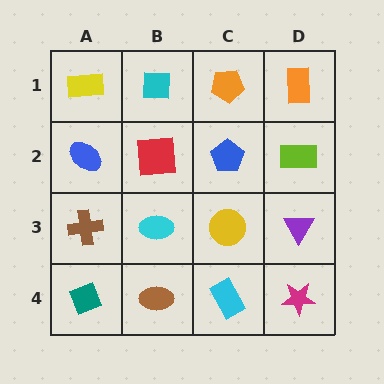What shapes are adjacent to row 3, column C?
A blue pentagon (row 2, column C), a cyan rectangle (row 4, column C), a cyan ellipse (row 3, column B), a purple triangle (row 3, column D).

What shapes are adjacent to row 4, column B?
A cyan ellipse (row 3, column B), a teal diamond (row 4, column A), a cyan rectangle (row 4, column C).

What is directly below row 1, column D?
A lime rectangle.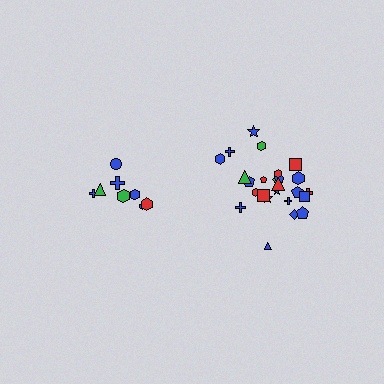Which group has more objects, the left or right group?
The right group.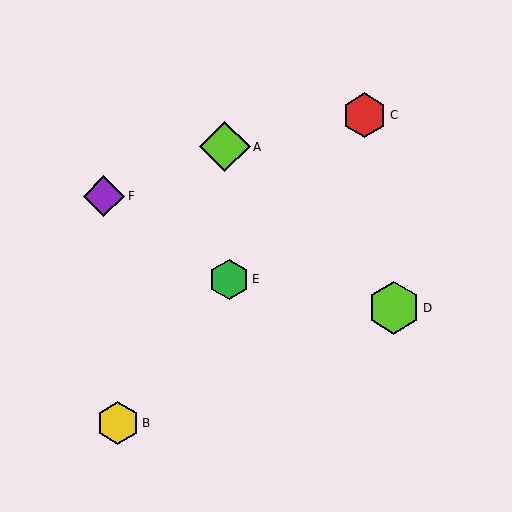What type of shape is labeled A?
Shape A is a lime diamond.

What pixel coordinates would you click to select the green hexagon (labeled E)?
Click at (229, 279) to select the green hexagon E.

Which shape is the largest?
The lime hexagon (labeled D) is the largest.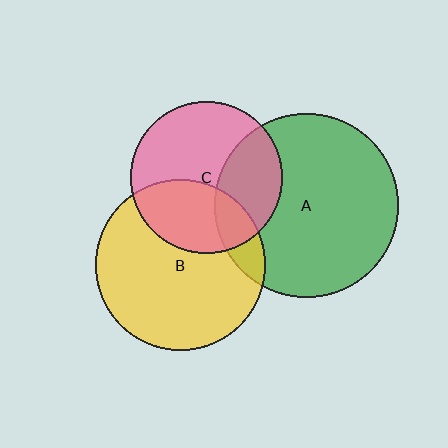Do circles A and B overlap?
Yes.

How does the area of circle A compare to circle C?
Approximately 1.5 times.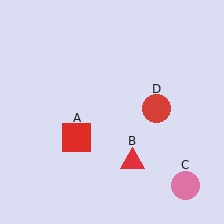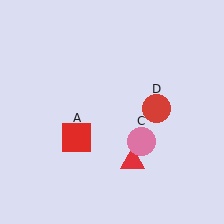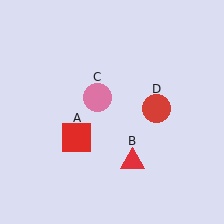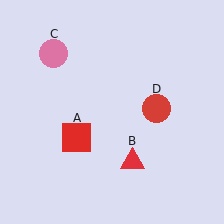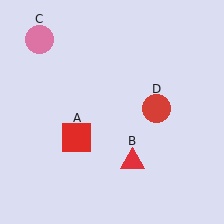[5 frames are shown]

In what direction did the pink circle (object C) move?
The pink circle (object C) moved up and to the left.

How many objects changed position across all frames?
1 object changed position: pink circle (object C).